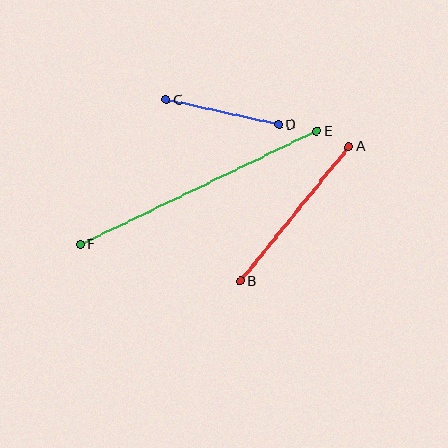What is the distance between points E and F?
The distance is approximately 262 pixels.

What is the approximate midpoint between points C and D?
The midpoint is at approximately (223, 112) pixels.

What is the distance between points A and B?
The distance is approximately 173 pixels.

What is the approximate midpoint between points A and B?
The midpoint is at approximately (295, 214) pixels.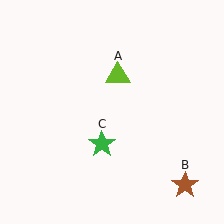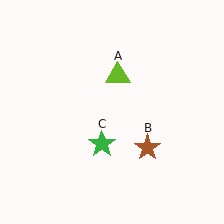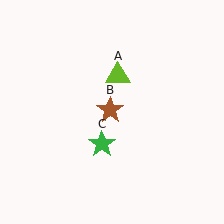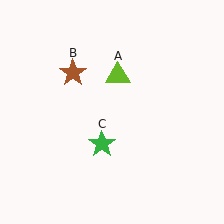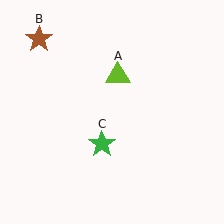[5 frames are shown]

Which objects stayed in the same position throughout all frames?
Lime triangle (object A) and green star (object C) remained stationary.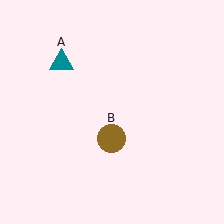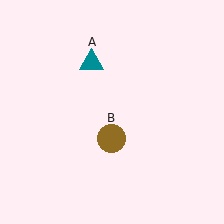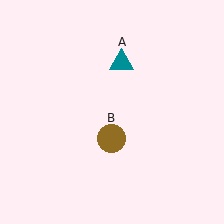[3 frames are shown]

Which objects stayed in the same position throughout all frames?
Brown circle (object B) remained stationary.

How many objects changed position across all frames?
1 object changed position: teal triangle (object A).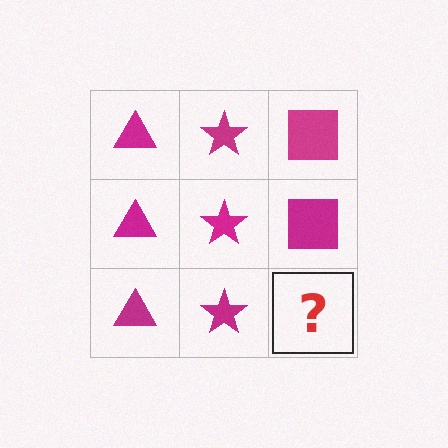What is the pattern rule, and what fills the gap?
The rule is that each column has a consistent shape. The gap should be filled with a magenta square.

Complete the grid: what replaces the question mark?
The question mark should be replaced with a magenta square.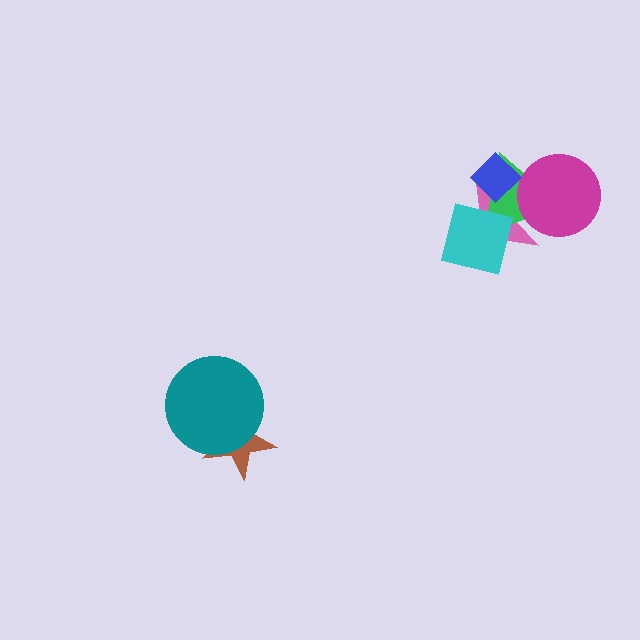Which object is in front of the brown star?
The teal circle is in front of the brown star.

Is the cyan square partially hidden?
No, no other shape covers it.